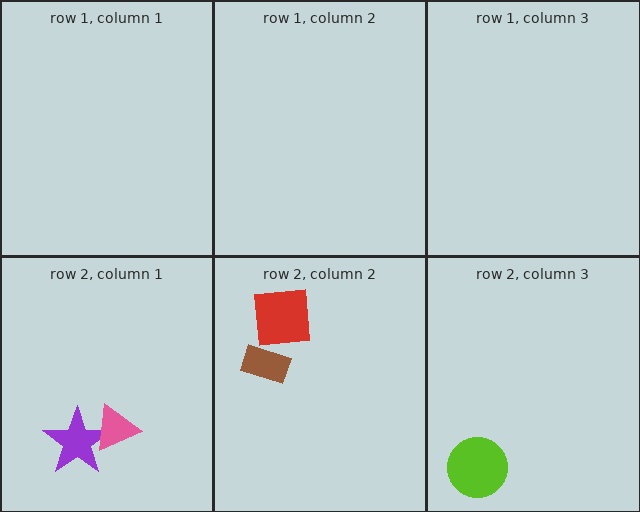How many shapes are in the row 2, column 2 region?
2.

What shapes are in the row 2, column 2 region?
The brown rectangle, the red square.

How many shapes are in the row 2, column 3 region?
1.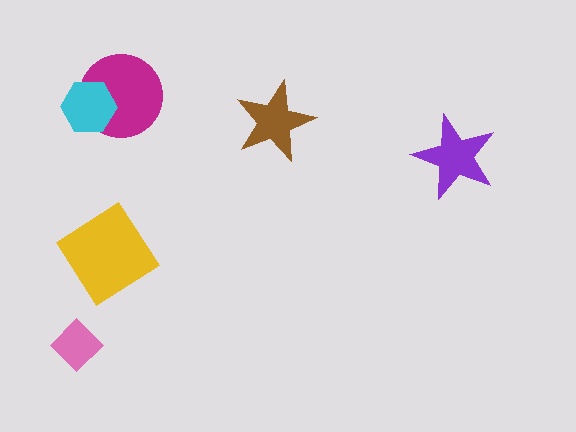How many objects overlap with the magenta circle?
1 object overlaps with the magenta circle.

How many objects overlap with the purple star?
0 objects overlap with the purple star.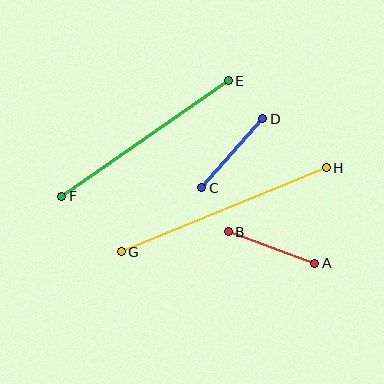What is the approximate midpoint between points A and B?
The midpoint is at approximately (271, 247) pixels.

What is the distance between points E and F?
The distance is approximately 203 pixels.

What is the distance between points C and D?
The distance is approximately 92 pixels.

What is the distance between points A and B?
The distance is approximately 92 pixels.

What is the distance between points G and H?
The distance is approximately 222 pixels.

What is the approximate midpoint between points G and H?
The midpoint is at approximately (224, 210) pixels.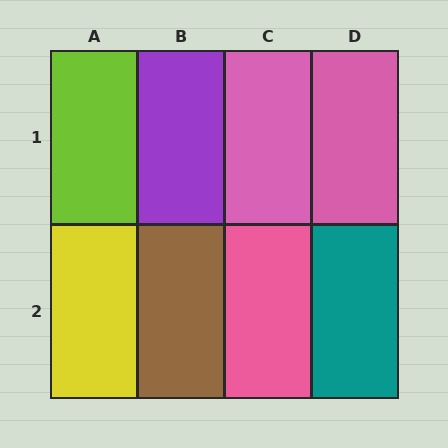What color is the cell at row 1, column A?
Lime.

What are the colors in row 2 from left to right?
Yellow, brown, pink, teal.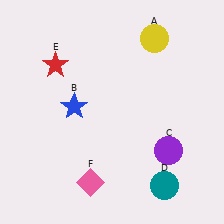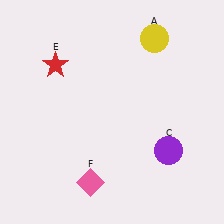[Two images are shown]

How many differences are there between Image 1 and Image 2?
There are 2 differences between the two images.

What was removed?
The teal circle (D), the blue star (B) were removed in Image 2.